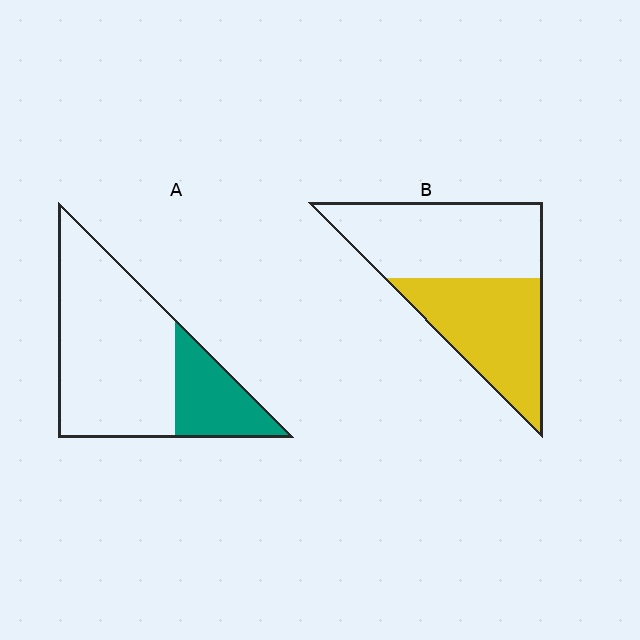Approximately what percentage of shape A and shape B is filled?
A is approximately 25% and B is approximately 45%.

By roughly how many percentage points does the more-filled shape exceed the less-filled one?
By roughly 20 percentage points (B over A).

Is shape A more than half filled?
No.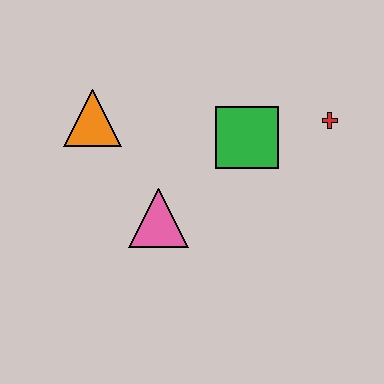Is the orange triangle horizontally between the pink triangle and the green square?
No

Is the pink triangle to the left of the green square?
Yes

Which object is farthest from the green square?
The orange triangle is farthest from the green square.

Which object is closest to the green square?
The red cross is closest to the green square.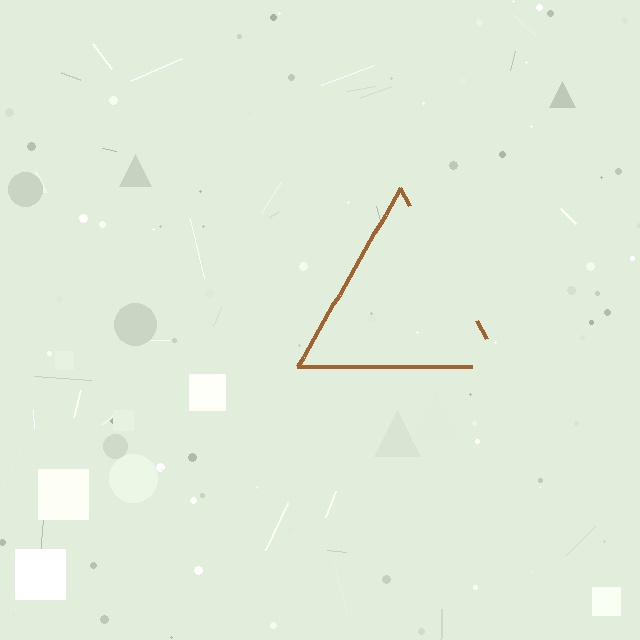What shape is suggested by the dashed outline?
The dashed outline suggests a triangle.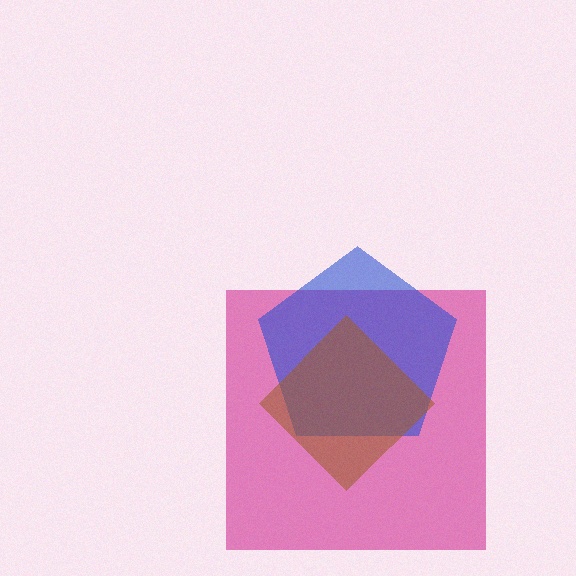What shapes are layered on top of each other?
The layered shapes are: a magenta square, a blue pentagon, a brown diamond.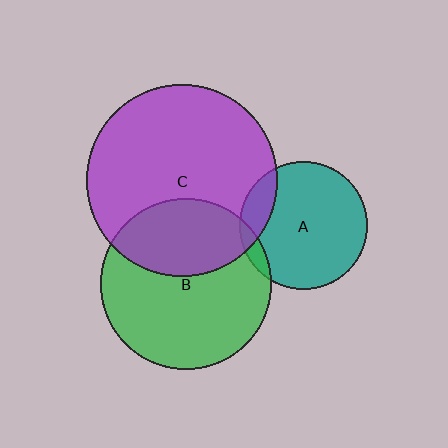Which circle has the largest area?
Circle C (purple).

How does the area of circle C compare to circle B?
Approximately 1.2 times.